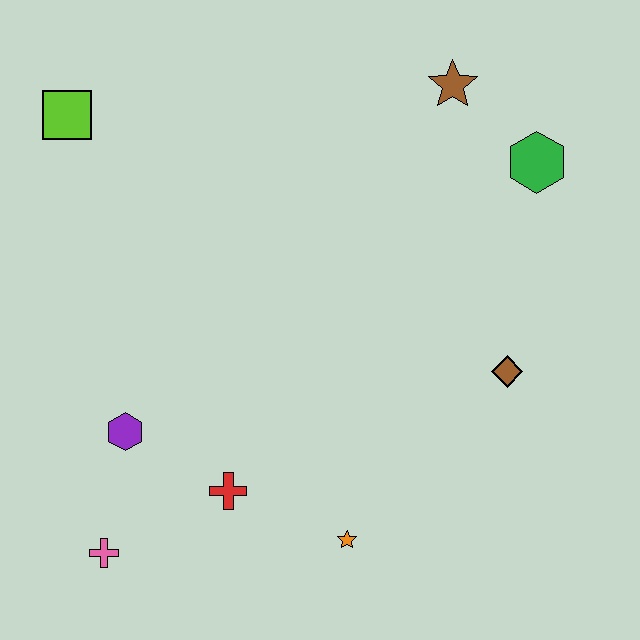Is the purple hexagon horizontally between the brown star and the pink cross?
Yes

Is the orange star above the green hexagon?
No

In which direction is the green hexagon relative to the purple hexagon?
The green hexagon is to the right of the purple hexagon.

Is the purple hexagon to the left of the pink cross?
No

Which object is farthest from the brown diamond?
The lime square is farthest from the brown diamond.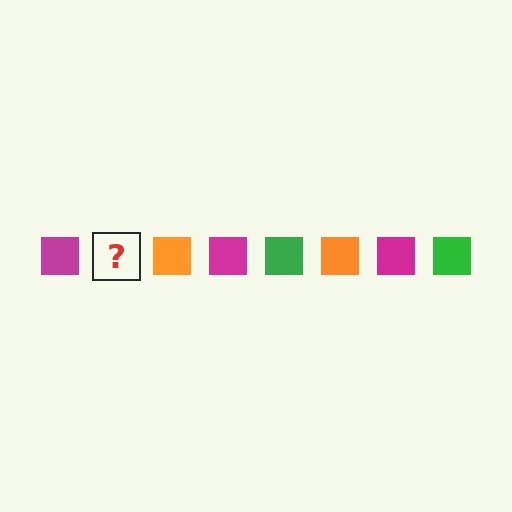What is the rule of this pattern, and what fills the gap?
The rule is that the pattern cycles through magenta, green, orange squares. The gap should be filled with a green square.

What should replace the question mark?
The question mark should be replaced with a green square.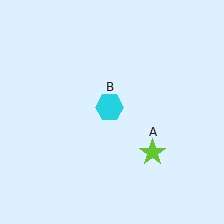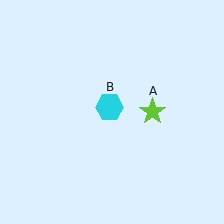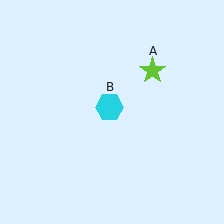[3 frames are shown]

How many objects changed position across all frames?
1 object changed position: lime star (object A).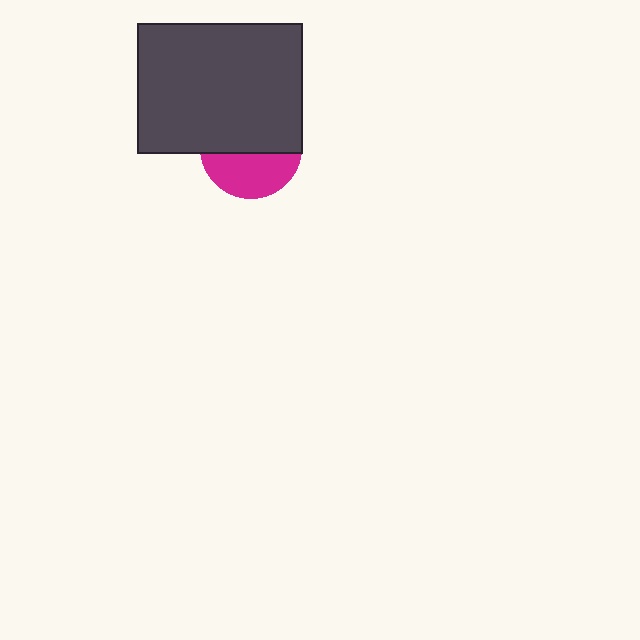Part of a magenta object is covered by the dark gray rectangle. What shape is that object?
It is a circle.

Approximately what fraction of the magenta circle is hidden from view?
Roughly 57% of the magenta circle is hidden behind the dark gray rectangle.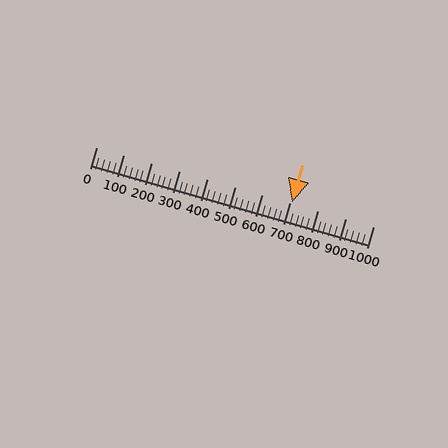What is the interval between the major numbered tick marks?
The major tick marks are spaced 100 units apart.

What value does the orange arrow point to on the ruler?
The orange arrow points to approximately 706.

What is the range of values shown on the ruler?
The ruler shows values from 0 to 1000.